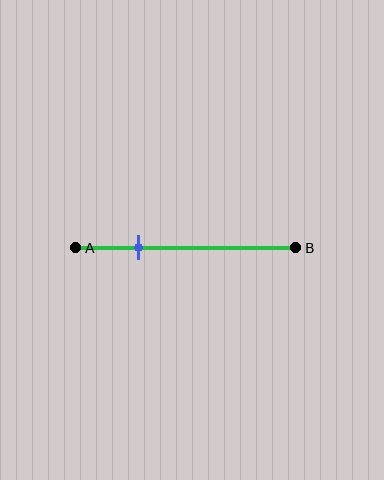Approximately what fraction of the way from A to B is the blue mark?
The blue mark is approximately 30% of the way from A to B.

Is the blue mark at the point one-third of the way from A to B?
No, the mark is at about 30% from A, not at the 33% one-third point.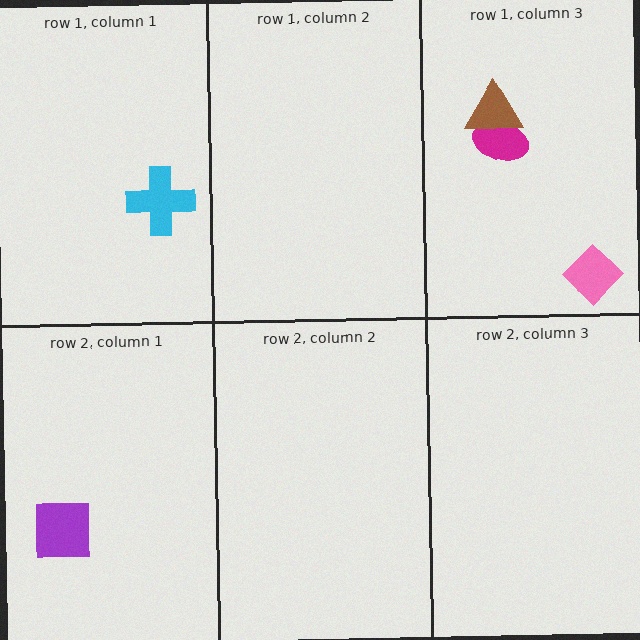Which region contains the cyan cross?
The row 1, column 1 region.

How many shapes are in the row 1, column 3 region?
3.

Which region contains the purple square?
The row 2, column 1 region.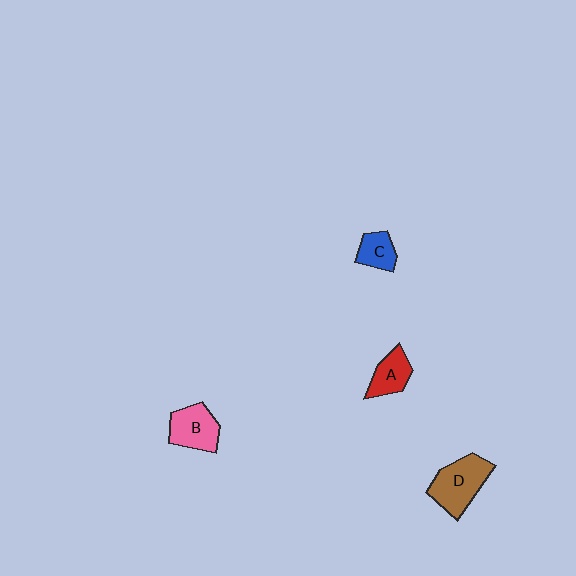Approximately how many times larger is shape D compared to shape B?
Approximately 1.3 times.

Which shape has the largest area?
Shape D (brown).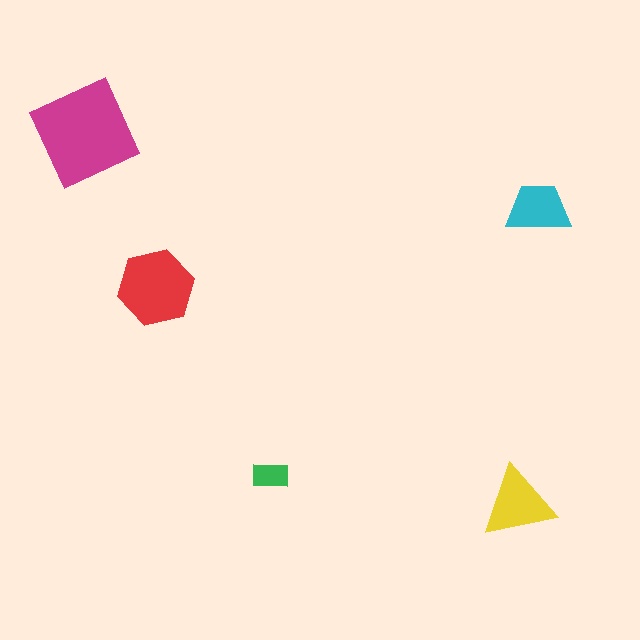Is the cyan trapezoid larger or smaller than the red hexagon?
Smaller.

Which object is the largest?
The magenta diamond.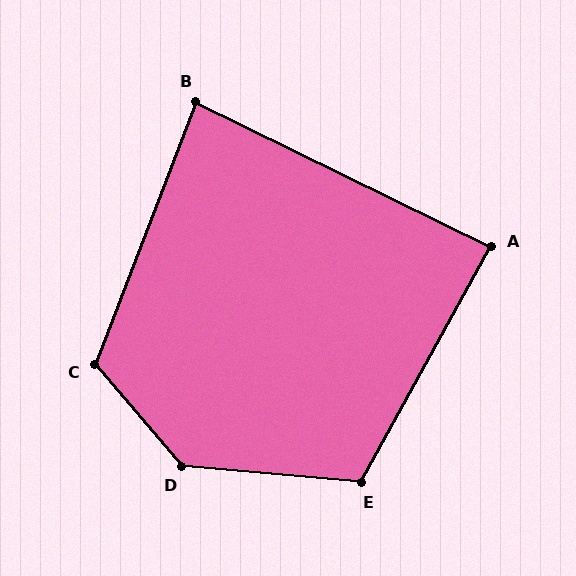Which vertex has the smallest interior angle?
B, at approximately 85 degrees.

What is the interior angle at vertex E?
Approximately 114 degrees (obtuse).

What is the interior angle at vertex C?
Approximately 119 degrees (obtuse).